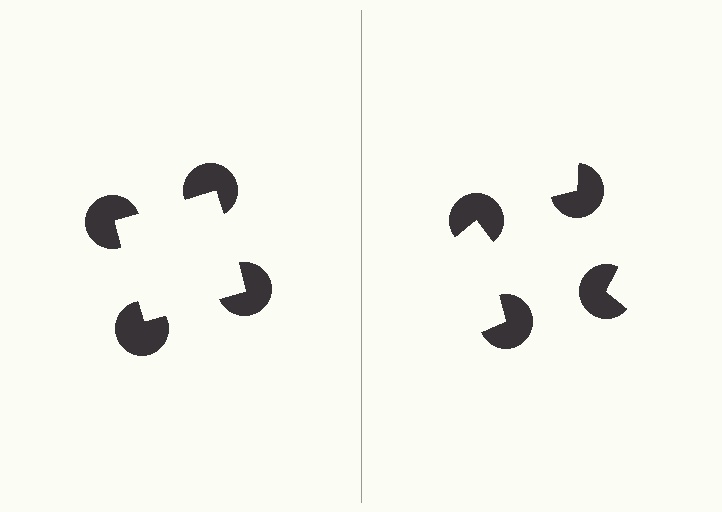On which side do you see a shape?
An illusory square appears on the left side. On the right side the wedge cuts are rotated, so no coherent shape forms.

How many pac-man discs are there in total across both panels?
8 — 4 on each side.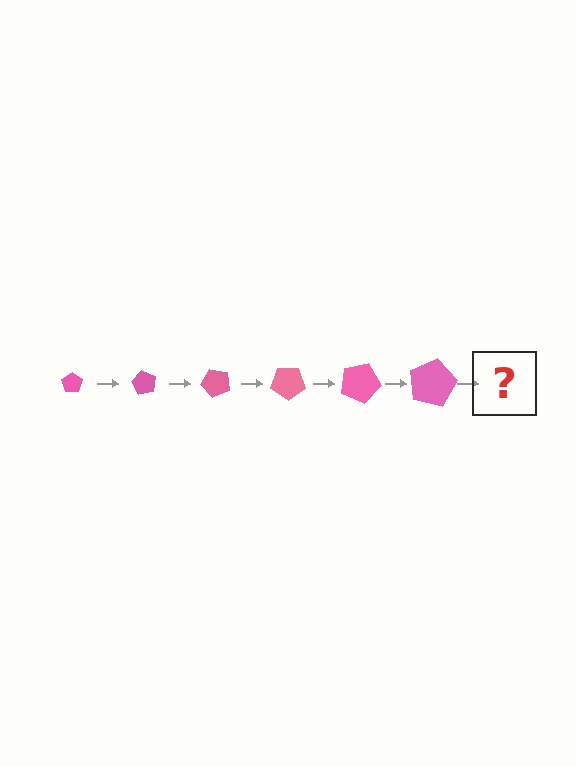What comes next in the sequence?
The next element should be a pentagon, larger than the previous one and rotated 360 degrees from the start.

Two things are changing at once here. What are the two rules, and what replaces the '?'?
The two rules are that the pentagon grows larger each step and it rotates 60 degrees each step. The '?' should be a pentagon, larger than the previous one and rotated 360 degrees from the start.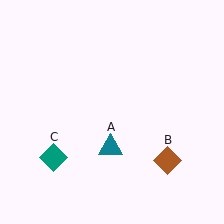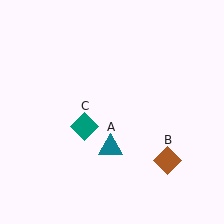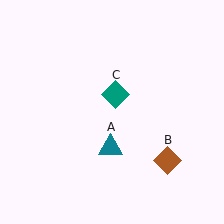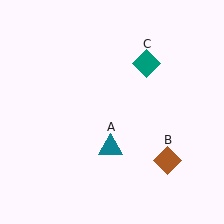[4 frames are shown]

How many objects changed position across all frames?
1 object changed position: teal diamond (object C).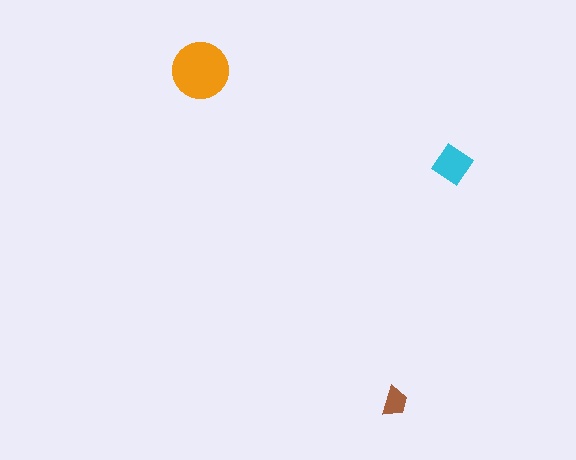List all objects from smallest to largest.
The brown trapezoid, the cyan diamond, the orange circle.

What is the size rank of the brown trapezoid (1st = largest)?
3rd.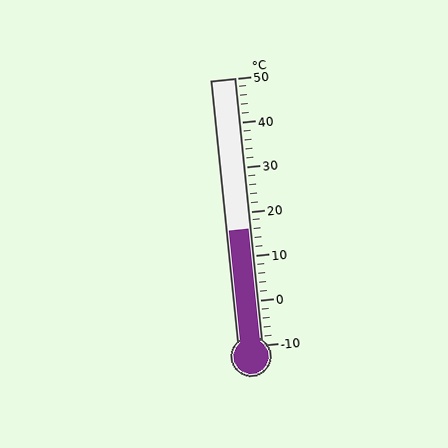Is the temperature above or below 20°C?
The temperature is below 20°C.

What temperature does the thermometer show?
The thermometer shows approximately 16°C.